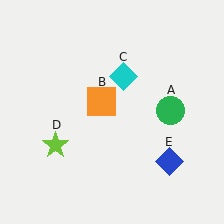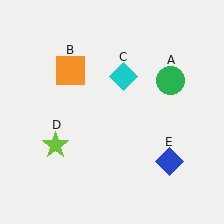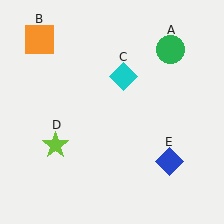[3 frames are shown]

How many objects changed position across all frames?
2 objects changed position: green circle (object A), orange square (object B).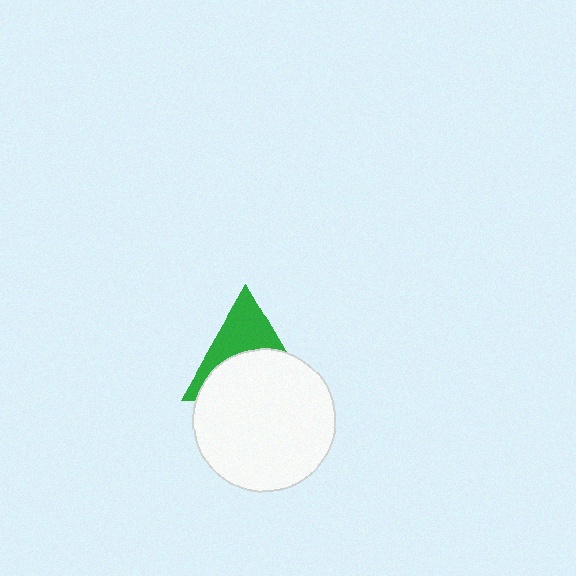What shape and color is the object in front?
The object in front is a white circle.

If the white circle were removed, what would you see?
You would see the complete green triangle.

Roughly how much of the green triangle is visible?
A small part of it is visible (roughly 43%).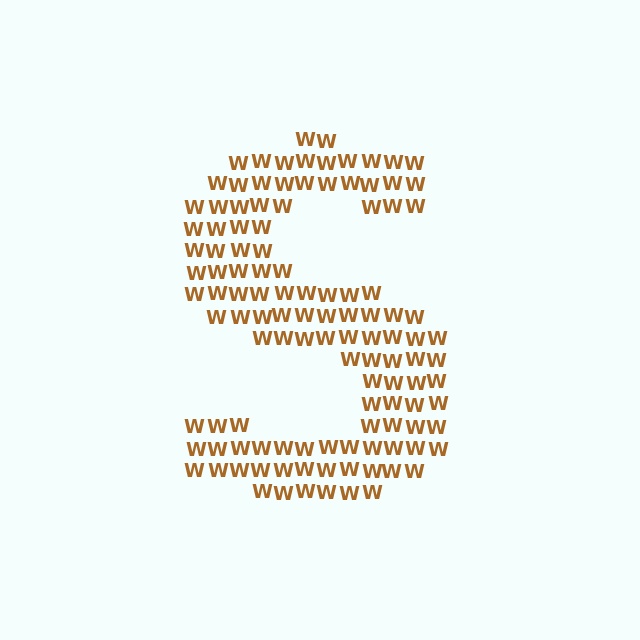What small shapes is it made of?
It is made of small letter W's.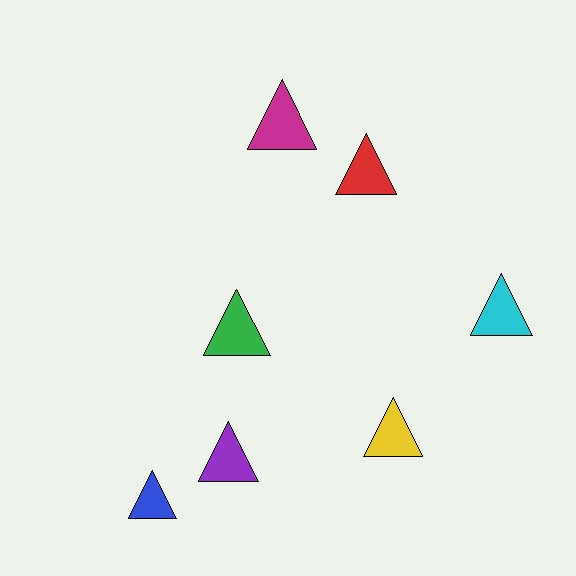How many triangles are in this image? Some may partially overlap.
There are 7 triangles.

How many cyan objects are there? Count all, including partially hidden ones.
There is 1 cyan object.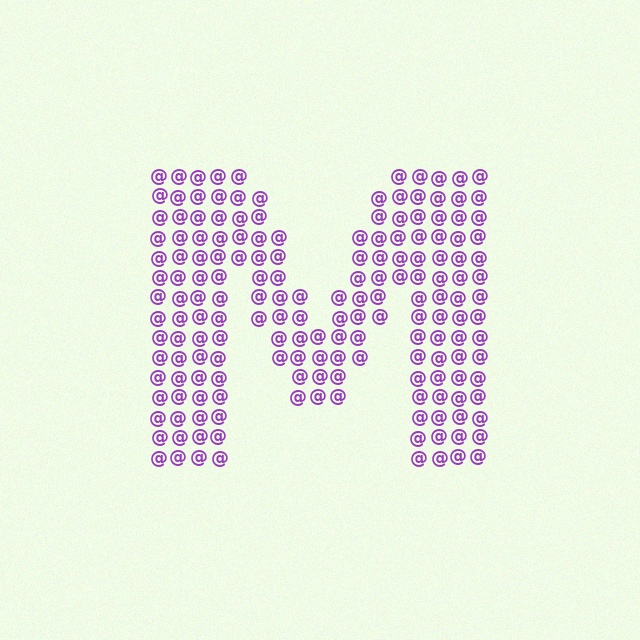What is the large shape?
The large shape is the letter M.